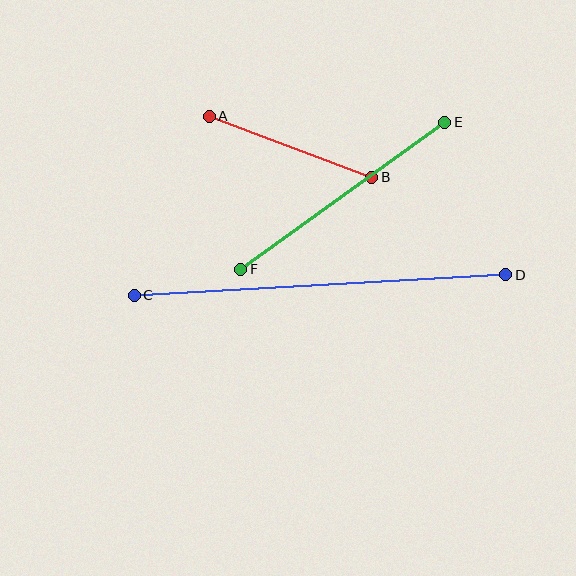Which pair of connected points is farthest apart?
Points C and D are farthest apart.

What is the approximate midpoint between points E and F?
The midpoint is at approximately (343, 196) pixels.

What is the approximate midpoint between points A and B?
The midpoint is at approximately (291, 147) pixels.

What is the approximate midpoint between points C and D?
The midpoint is at approximately (320, 285) pixels.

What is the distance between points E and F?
The distance is approximately 252 pixels.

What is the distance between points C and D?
The distance is approximately 372 pixels.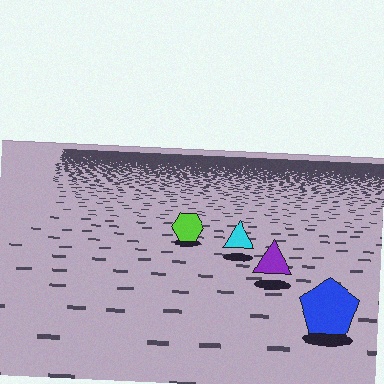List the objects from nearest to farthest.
From nearest to farthest: the blue pentagon, the purple triangle, the cyan triangle, the lime hexagon.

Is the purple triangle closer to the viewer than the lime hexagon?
Yes. The purple triangle is closer — you can tell from the texture gradient: the ground texture is coarser near it.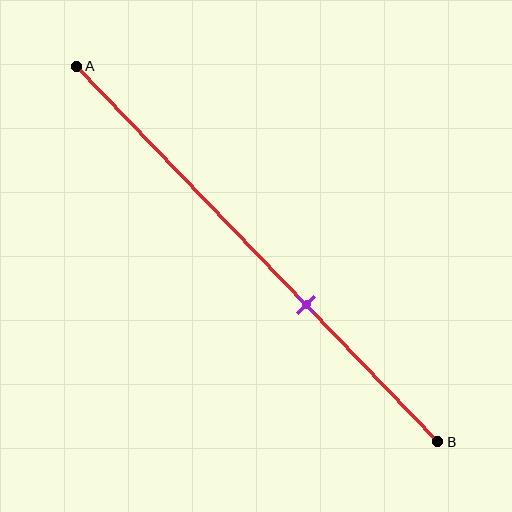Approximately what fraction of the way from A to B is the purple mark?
The purple mark is approximately 65% of the way from A to B.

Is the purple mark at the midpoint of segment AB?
No, the mark is at about 65% from A, not at the 50% midpoint.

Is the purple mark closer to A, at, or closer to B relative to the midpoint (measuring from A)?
The purple mark is closer to point B than the midpoint of segment AB.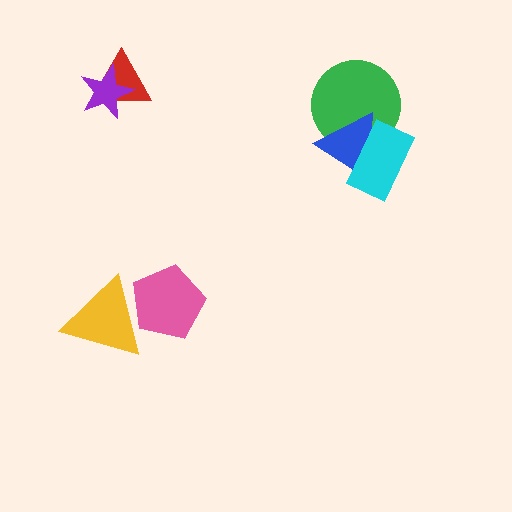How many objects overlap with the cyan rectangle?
2 objects overlap with the cyan rectangle.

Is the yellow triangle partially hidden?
Yes, it is partially covered by another shape.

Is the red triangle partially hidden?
Yes, it is partially covered by another shape.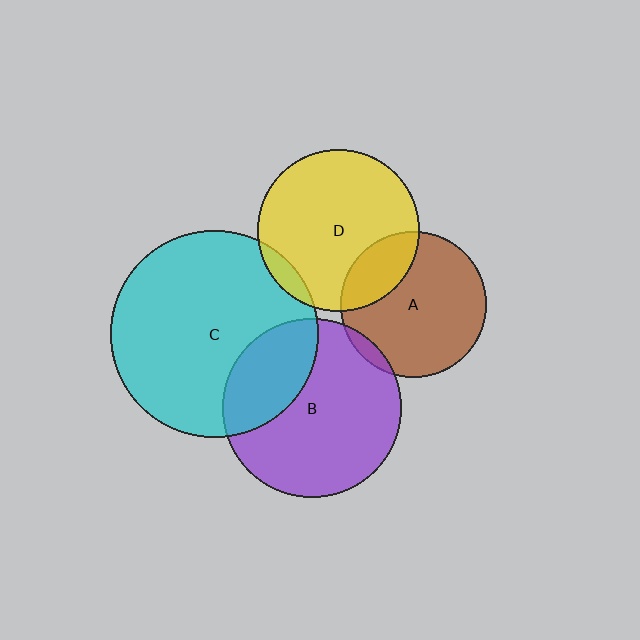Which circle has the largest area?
Circle C (cyan).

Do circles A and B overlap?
Yes.